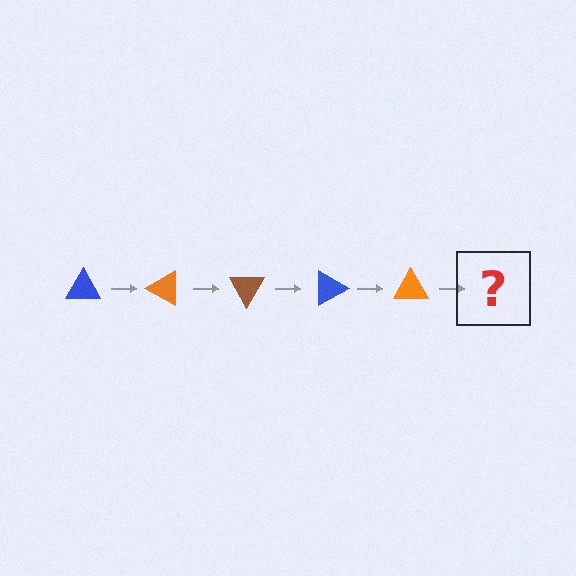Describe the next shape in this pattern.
It should be a brown triangle, rotated 150 degrees from the start.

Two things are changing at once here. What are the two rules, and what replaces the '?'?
The two rules are that it rotates 30 degrees each step and the color cycles through blue, orange, and brown. The '?' should be a brown triangle, rotated 150 degrees from the start.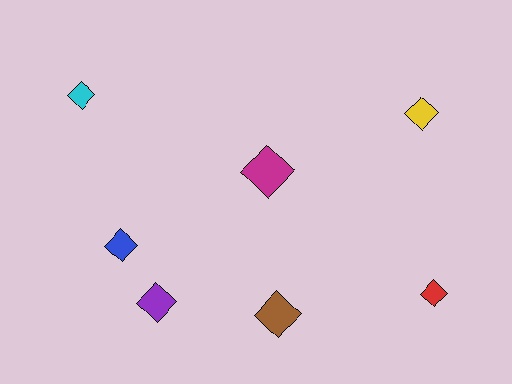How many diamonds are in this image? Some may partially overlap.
There are 7 diamonds.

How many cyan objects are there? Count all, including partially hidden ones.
There is 1 cyan object.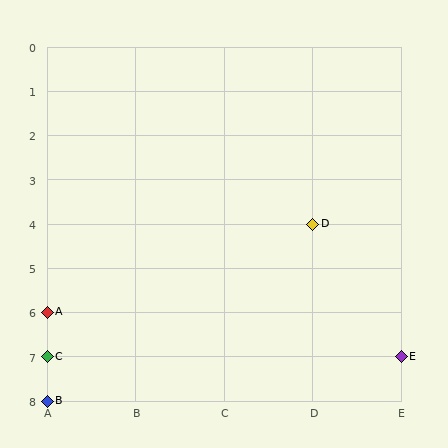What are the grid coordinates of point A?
Point A is at grid coordinates (A, 6).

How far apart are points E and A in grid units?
Points E and A are 4 columns and 1 row apart (about 4.1 grid units diagonally).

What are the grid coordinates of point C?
Point C is at grid coordinates (A, 7).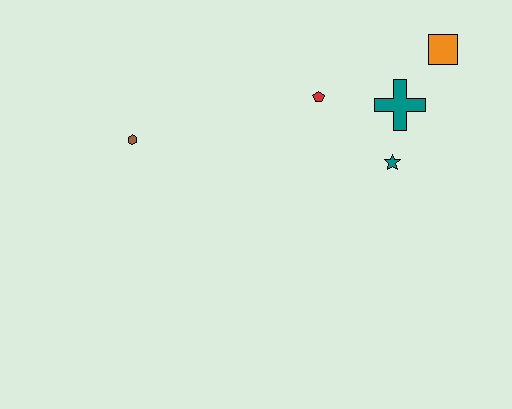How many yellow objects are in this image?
There are no yellow objects.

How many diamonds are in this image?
There are no diamonds.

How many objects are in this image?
There are 5 objects.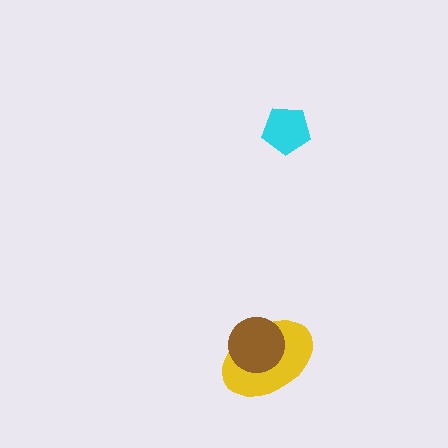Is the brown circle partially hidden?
No, no other shape covers it.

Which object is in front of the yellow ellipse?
The brown circle is in front of the yellow ellipse.